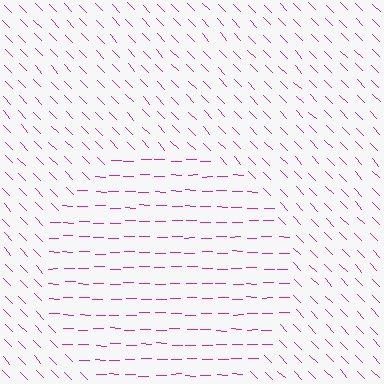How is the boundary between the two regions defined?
The boundary is defined purely by a change in line orientation (approximately 45 degrees difference). All lines are the same color and thickness.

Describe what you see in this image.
The image is filled with small magenta line segments. A circle region in the image has lines oriented differently from the surrounding lines, creating a visible texture boundary.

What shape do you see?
I see a circle.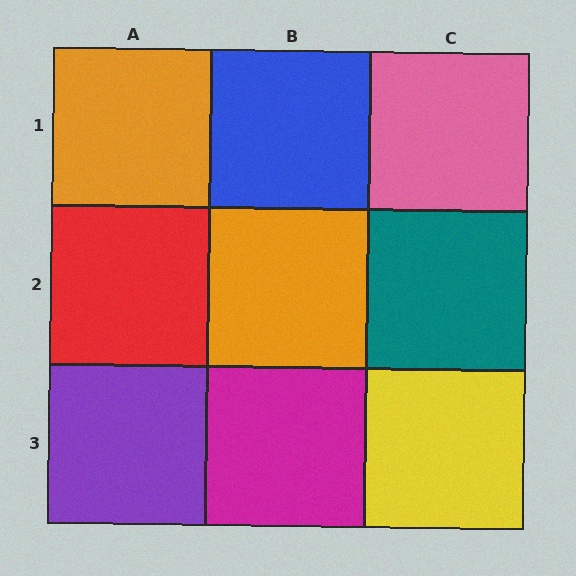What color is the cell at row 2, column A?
Red.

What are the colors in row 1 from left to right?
Orange, blue, pink.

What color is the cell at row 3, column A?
Purple.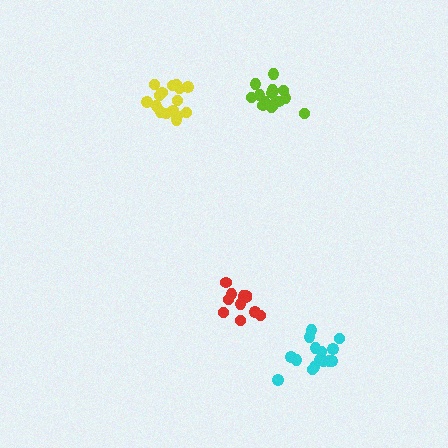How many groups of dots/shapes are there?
There are 4 groups.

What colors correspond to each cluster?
The clusters are colored: red, cyan, lime, yellow.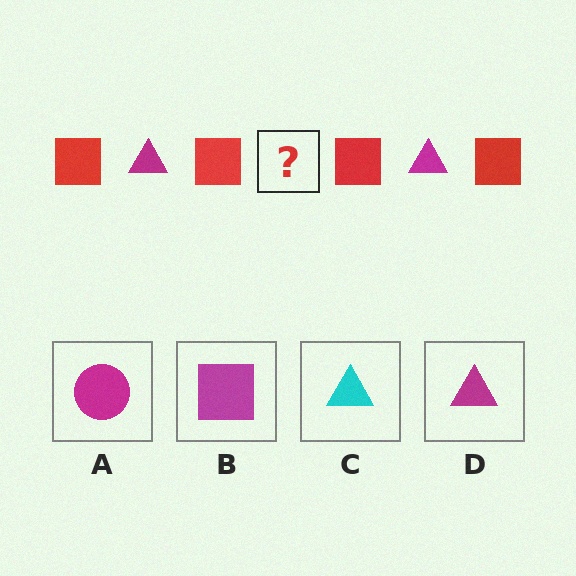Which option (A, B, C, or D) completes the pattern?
D.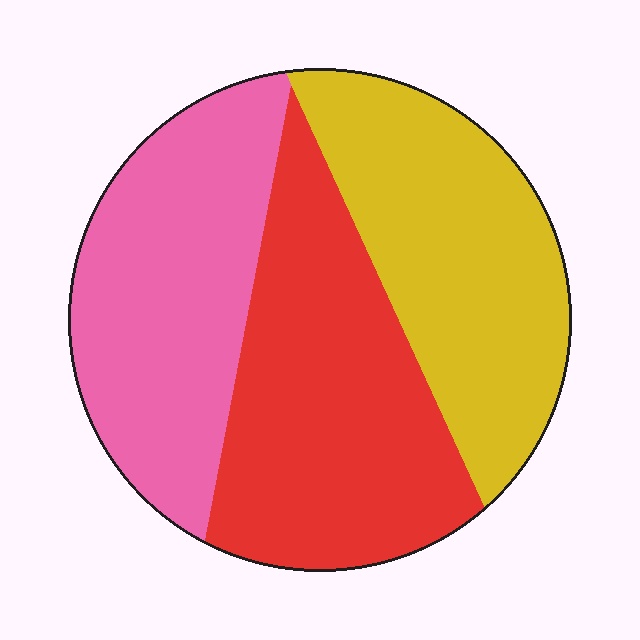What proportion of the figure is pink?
Pink covers about 30% of the figure.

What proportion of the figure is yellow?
Yellow takes up between a sixth and a third of the figure.